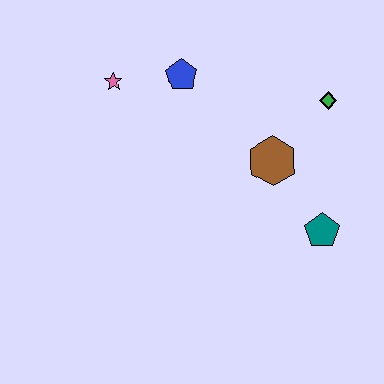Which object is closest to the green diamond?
The brown hexagon is closest to the green diamond.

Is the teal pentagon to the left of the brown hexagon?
No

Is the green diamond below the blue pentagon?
Yes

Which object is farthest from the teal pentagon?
The pink star is farthest from the teal pentagon.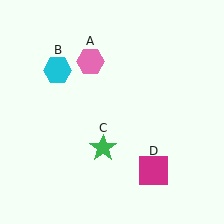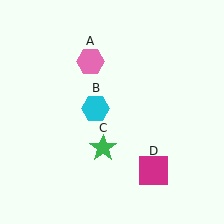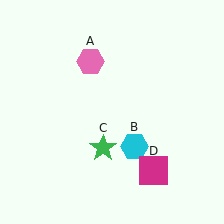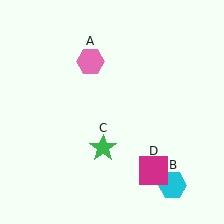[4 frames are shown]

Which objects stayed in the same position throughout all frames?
Pink hexagon (object A) and green star (object C) and magenta square (object D) remained stationary.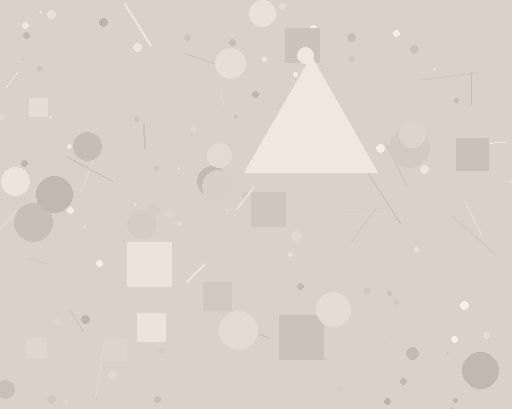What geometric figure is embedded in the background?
A triangle is embedded in the background.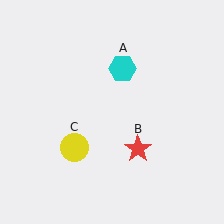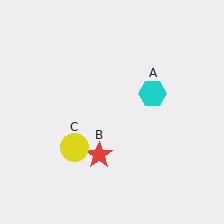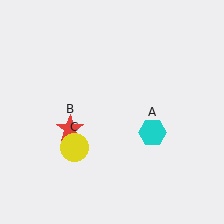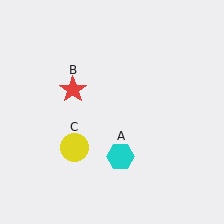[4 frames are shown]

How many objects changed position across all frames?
2 objects changed position: cyan hexagon (object A), red star (object B).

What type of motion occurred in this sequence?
The cyan hexagon (object A), red star (object B) rotated clockwise around the center of the scene.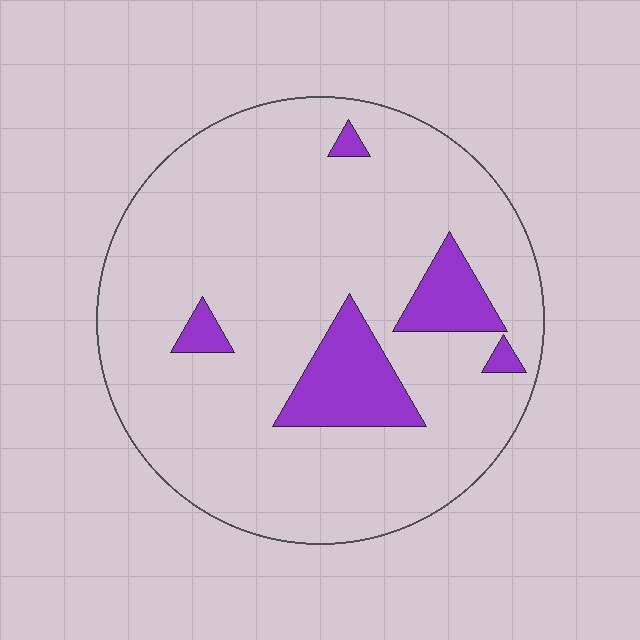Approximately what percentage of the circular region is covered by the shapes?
Approximately 15%.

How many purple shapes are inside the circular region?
5.